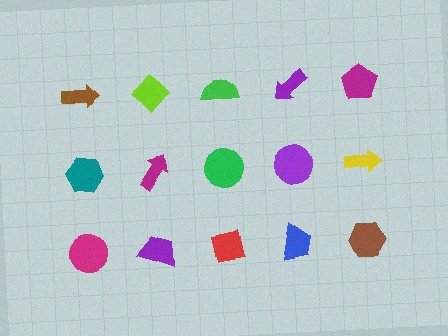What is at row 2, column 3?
A green circle.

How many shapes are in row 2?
5 shapes.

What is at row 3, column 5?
A brown hexagon.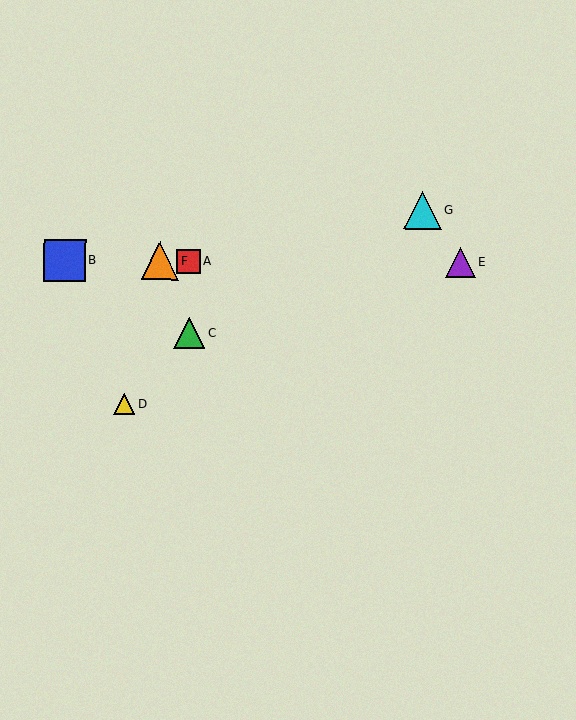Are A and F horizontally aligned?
Yes, both are at y≈261.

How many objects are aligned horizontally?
4 objects (A, B, E, F) are aligned horizontally.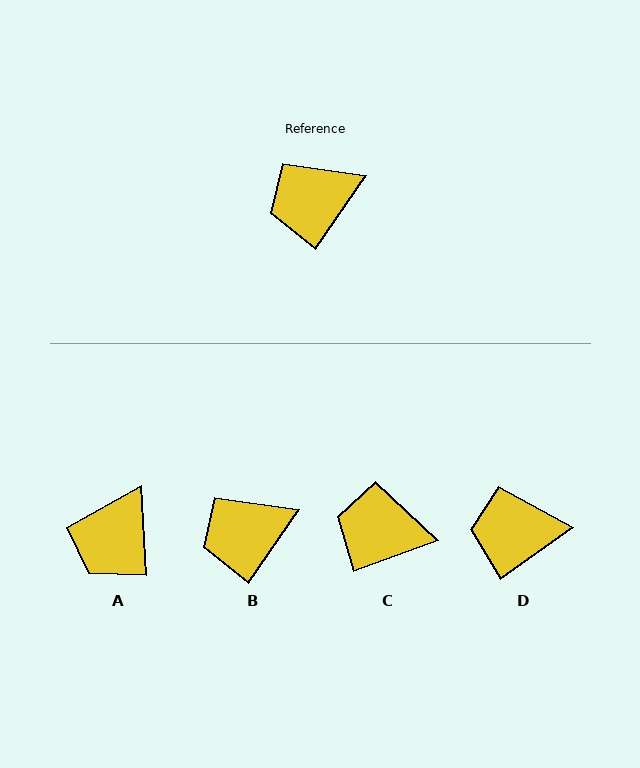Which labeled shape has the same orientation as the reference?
B.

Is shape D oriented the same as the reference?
No, it is off by about 20 degrees.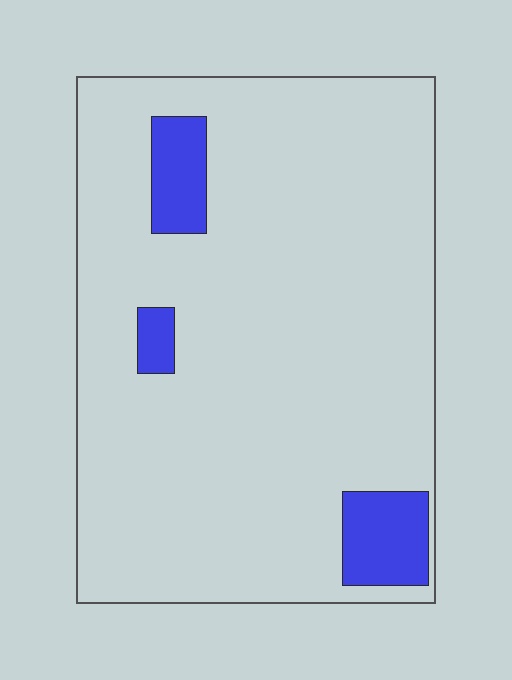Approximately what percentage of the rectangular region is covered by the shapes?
Approximately 10%.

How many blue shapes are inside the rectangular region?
3.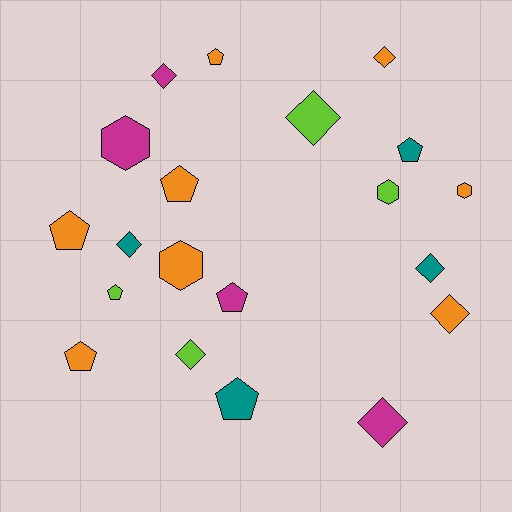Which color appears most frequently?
Orange, with 8 objects.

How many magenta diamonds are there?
There are 2 magenta diamonds.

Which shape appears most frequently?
Diamond, with 8 objects.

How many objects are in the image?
There are 20 objects.